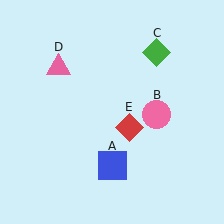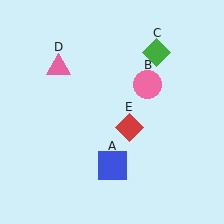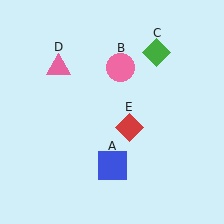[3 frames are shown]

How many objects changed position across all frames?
1 object changed position: pink circle (object B).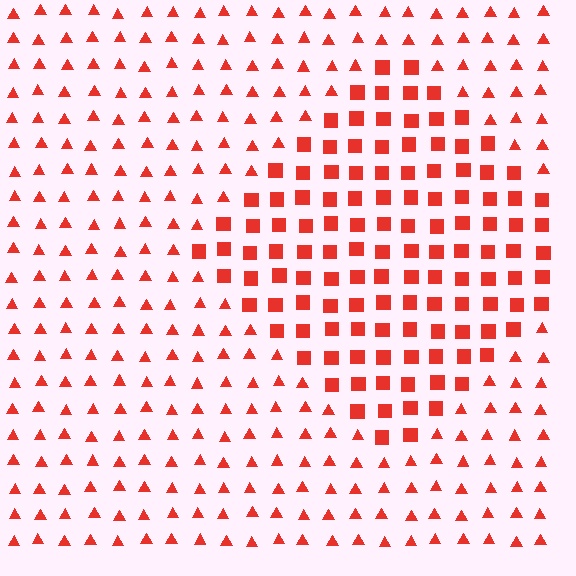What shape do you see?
I see a diamond.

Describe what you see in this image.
The image is filled with small red elements arranged in a uniform grid. A diamond-shaped region contains squares, while the surrounding area contains triangles. The boundary is defined purely by the change in element shape.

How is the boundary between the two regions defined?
The boundary is defined by a change in element shape: squares inside vs. triangles outside. All elements share the same color and spacing.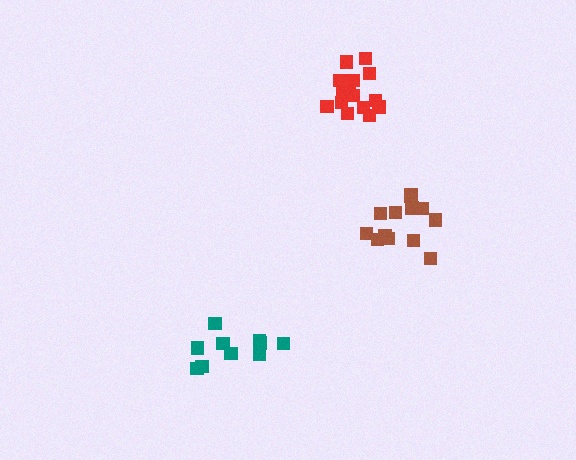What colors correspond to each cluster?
The clusters are colored: red, brown, teal.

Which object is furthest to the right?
The brown cluster is rightmost.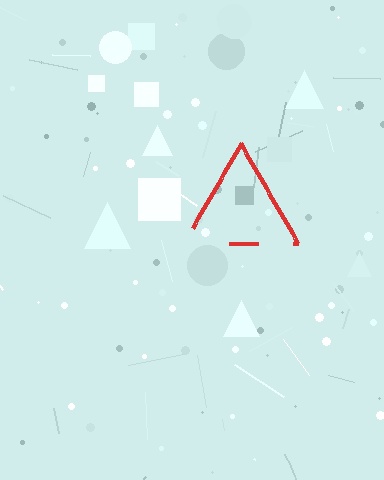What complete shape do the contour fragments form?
The contour fragments form a triangle.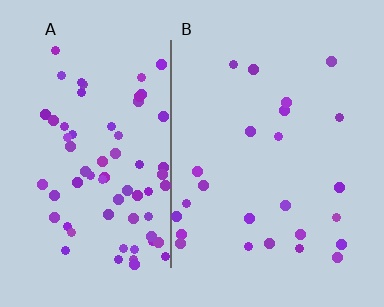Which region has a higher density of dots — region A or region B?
A (the left).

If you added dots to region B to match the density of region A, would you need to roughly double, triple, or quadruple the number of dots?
Approximately triple.